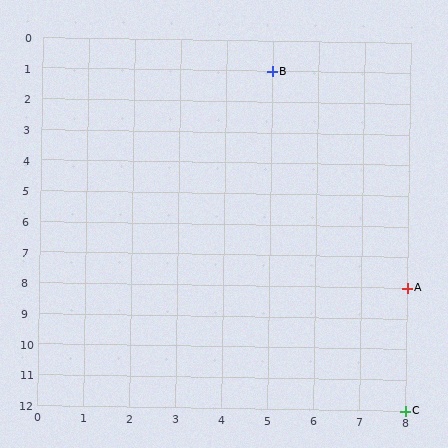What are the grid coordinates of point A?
Point A is at grid coordinates (8, 8).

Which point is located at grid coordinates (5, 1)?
Point B is at (5, 1).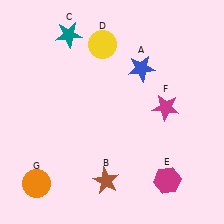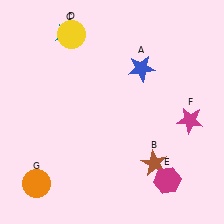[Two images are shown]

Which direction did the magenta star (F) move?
The magenta star (F) moved right.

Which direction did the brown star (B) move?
The brown star (B) moved right.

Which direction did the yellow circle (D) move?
The yellow circle (D) moved left.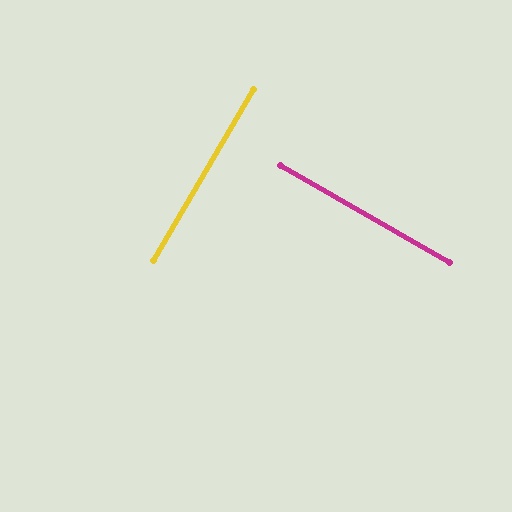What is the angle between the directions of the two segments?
Approximately 89 degrees.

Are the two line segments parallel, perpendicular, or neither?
Perpendicular — they meet at approximately 89°.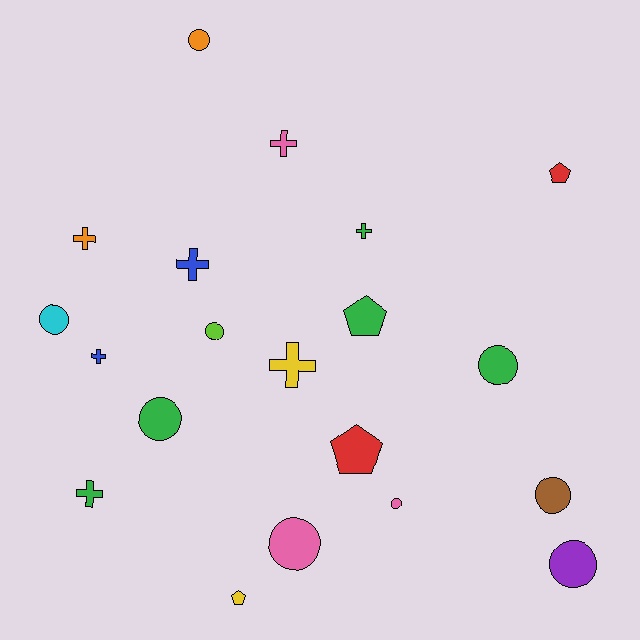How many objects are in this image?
There are 20 objects.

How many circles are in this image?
There are 9 circles.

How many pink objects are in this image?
There are 3 pink objects.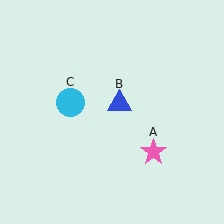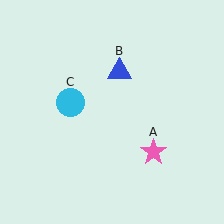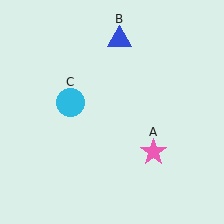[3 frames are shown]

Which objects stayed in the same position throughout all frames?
Pink star (object A) and cyan circle (object C) remained stationary.